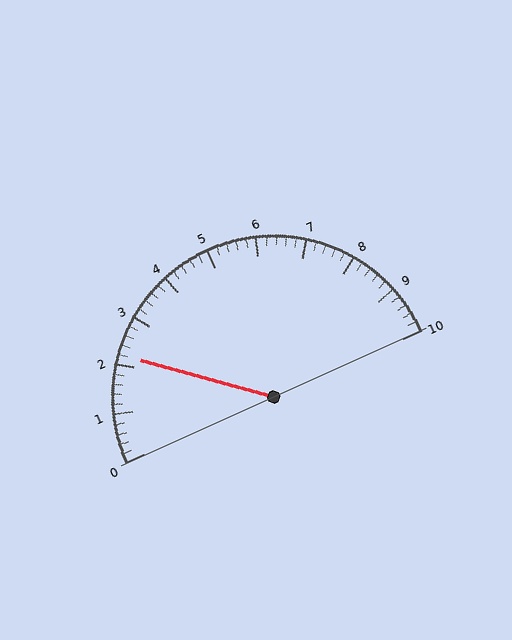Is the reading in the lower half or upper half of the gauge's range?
The reading is in the lower half of the range (0 to 10).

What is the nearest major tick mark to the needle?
The nearest major tick mark is 2.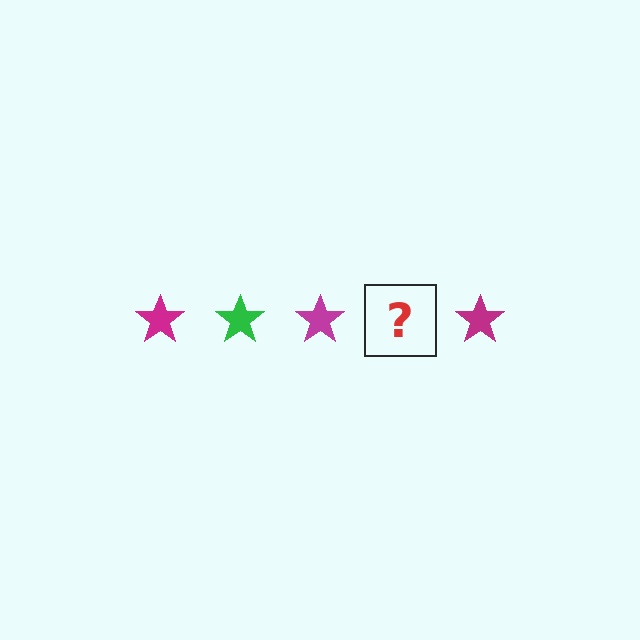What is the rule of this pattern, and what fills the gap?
The rule is that the pattern cycles through magenta, green stars. The gap should be filled with a green star.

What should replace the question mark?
The question mark should be replaced with a green star.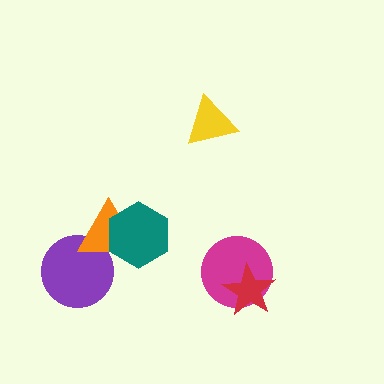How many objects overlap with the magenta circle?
1 object overlaps with the magenta circle.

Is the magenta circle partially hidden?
Yes, it is partially covered by another shape.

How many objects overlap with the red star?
1 object overlaps with the red star.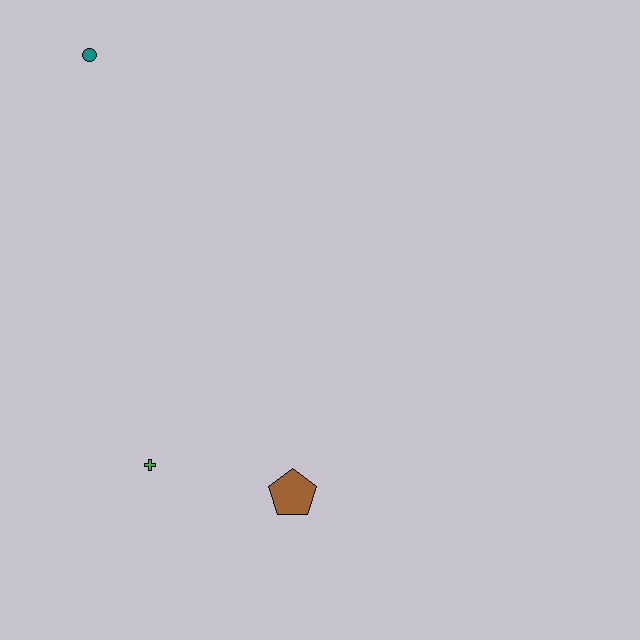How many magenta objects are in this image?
There are no magenta objects.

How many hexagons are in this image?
There are no hexagons.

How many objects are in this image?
There are 3 objects.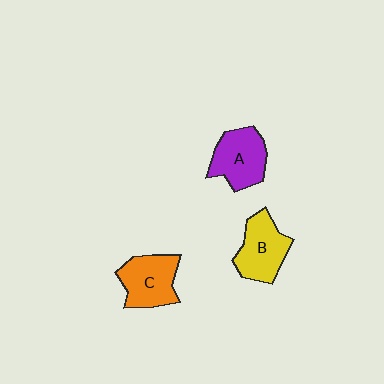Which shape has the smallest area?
Shape C (orange).